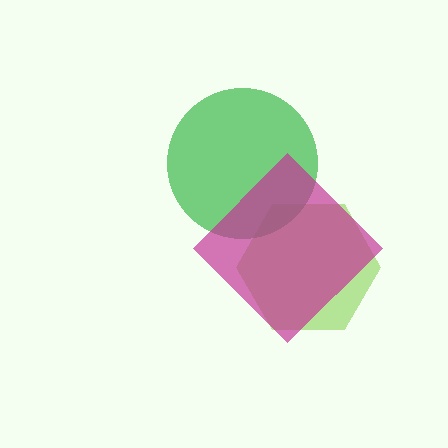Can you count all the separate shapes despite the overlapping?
Yes, there are 3 separate shapes.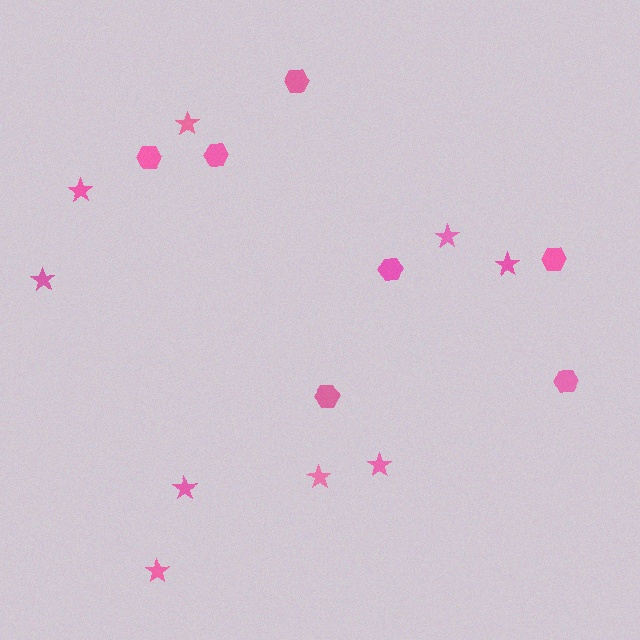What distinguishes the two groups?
There are 2 groups: one group of hexagons (7) and one group of stars (9).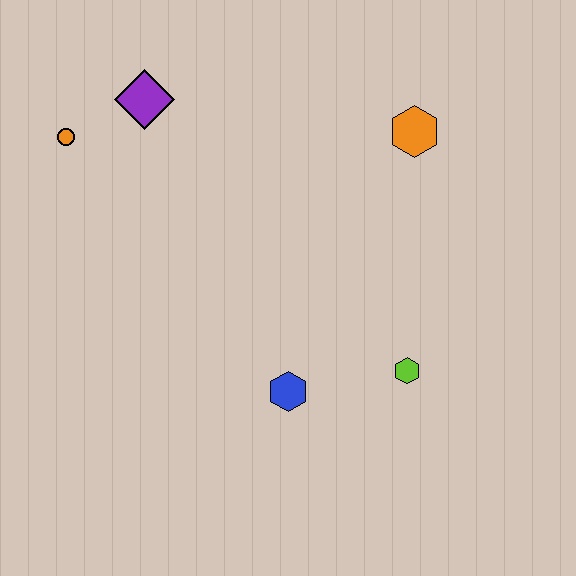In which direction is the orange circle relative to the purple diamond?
The orange circle is to the left of the purple diamond.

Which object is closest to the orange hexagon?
The lime hexagon is closest to the orange hexagon.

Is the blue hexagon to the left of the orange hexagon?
Yes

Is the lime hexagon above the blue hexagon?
Yes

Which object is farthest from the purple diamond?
The lime hexagon is farthest from the purple diamond.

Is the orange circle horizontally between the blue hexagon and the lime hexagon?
No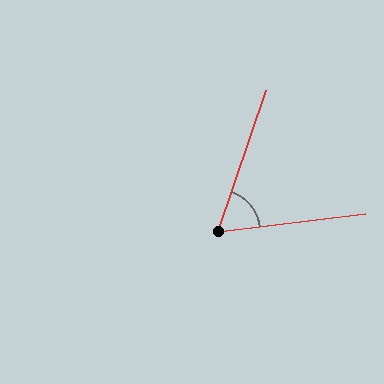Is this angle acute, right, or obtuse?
It is acute.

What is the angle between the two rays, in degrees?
Approximately 64 degrees.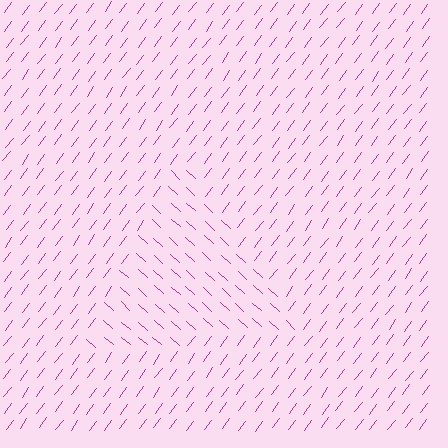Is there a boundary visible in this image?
Yes, there is a texture boundary formed by a change in line orientation.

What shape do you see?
I see a triangle.